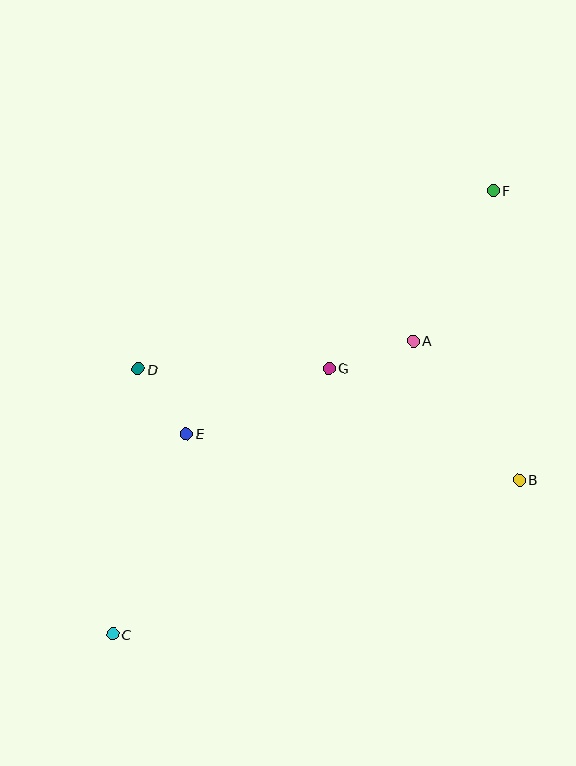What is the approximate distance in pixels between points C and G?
The distance between C and G is approximately 343 pixels.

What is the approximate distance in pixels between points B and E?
The distance between B and E is approximately 336 pixels.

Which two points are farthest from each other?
Points C and F are farthest from each other.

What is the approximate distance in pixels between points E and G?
The distance between E and G is approximately 157 pixels.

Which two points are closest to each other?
Points D and E are closest to each other.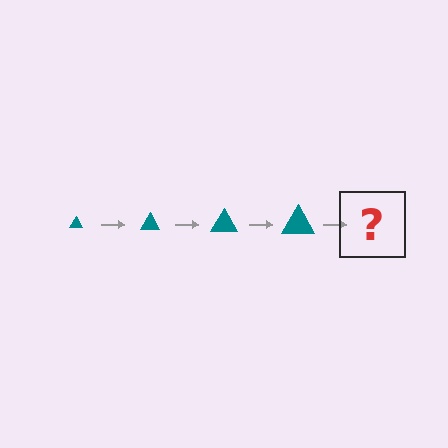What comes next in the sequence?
The next element should be a teal triangle, larger than the previous one.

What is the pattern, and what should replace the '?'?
The pattern is that the triangle gets progressively larger each step. The '?' should be a teal triangle, larger than the previous one.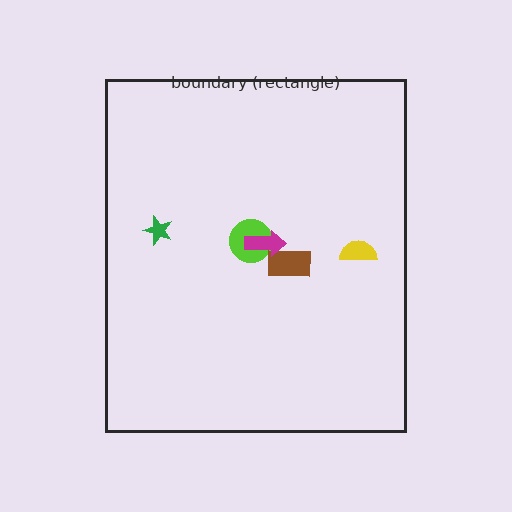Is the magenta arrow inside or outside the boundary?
Inside.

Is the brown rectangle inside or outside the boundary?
Inside.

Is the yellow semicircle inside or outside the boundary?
Inside.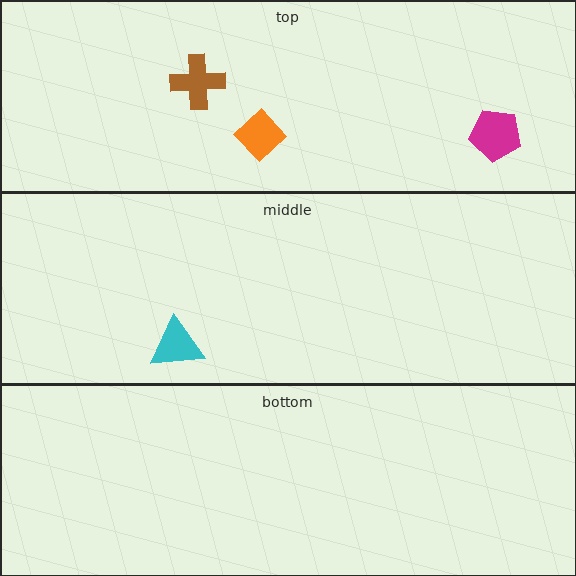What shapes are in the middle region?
The cyan triangle.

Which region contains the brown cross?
The top region.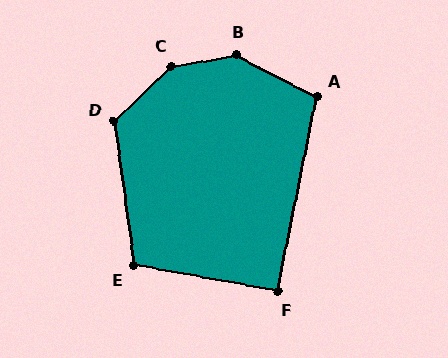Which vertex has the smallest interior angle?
F, at approximately 91 degrees.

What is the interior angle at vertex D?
Approximately 126 degrees (obtuse).